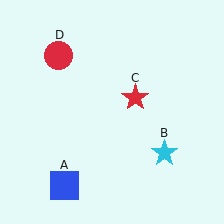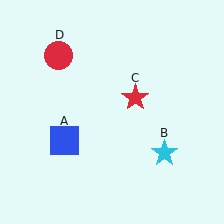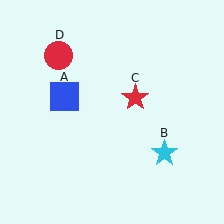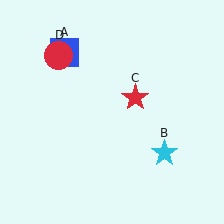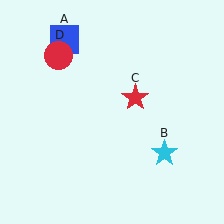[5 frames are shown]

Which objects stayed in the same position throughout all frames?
Cyan star (object B) and red star (object C) and red circle (object D) remained stationary.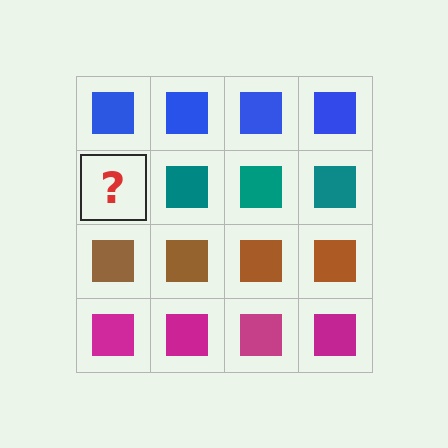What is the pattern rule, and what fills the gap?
The rule is that each row has a consistent color. The gap should be filled with a teal square.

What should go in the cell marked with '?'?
The missing cell should contain a teal square.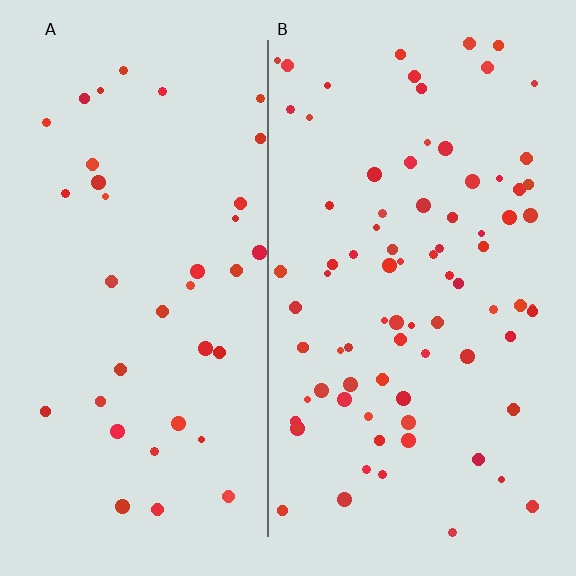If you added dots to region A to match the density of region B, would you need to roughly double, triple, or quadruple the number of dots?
Approximately double.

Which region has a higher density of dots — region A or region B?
B (the right).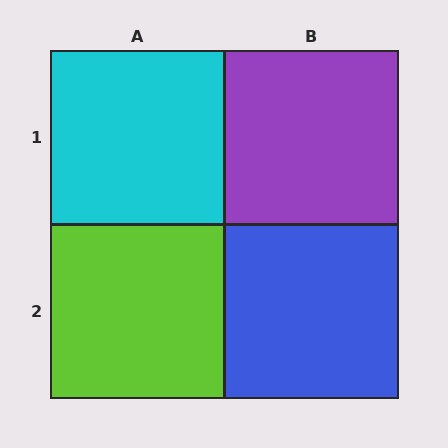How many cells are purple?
1 cell is purple.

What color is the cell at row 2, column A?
Lime.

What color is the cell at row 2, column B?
Blue.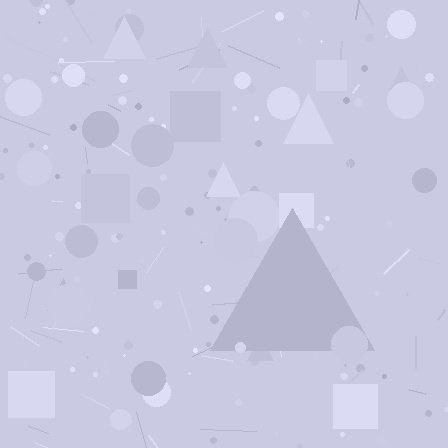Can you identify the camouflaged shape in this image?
The camouflaged shape is a triangle.